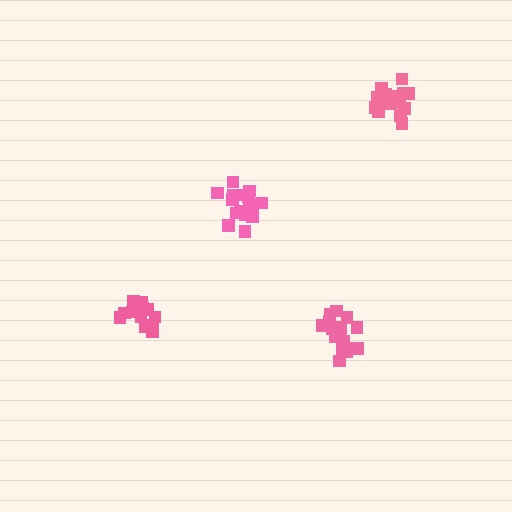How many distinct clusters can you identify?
There are 4 distinct clusters.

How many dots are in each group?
Group 1: 18 dots, Group 2: 19 dots, Group 3: 13 dots, Group 4: 18 dots (68 total).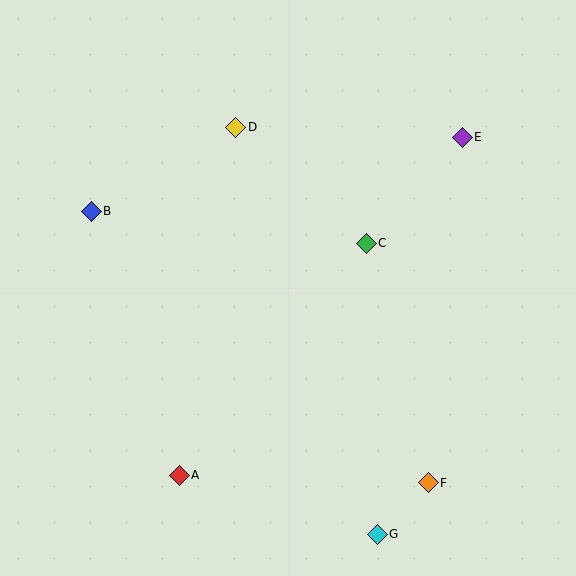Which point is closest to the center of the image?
Point C at (366, 243) is closest to the center.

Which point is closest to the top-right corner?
Point E is closest to the top-right corner.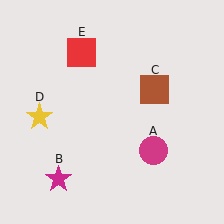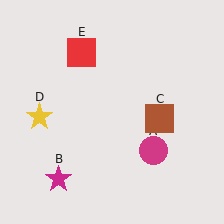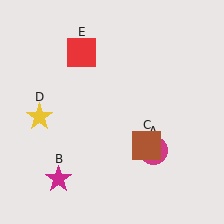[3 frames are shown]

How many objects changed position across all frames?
1 object changed position: brown square (object C).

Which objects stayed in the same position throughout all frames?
Magenta circle (object A) and magenta star (object B) and yellow star (object D) and red square (object E) remained stationary.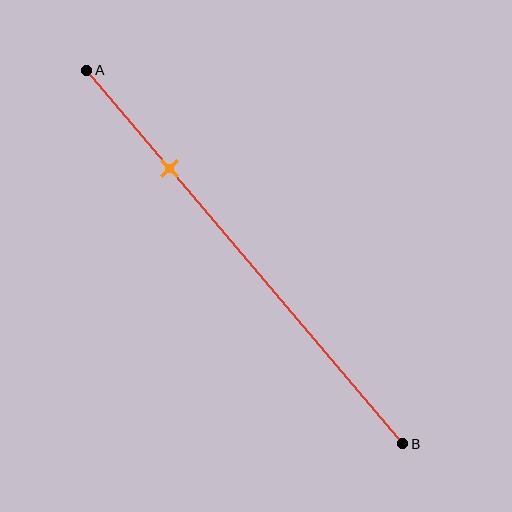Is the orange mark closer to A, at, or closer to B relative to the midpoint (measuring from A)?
The orange mark is closer to point A than the midpoint of segment AB.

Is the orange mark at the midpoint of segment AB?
No, the mark is at about 25% from A, not at the 50% midpoint.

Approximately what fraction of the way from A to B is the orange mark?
The orange mark is approximately 25% of the way from A to B.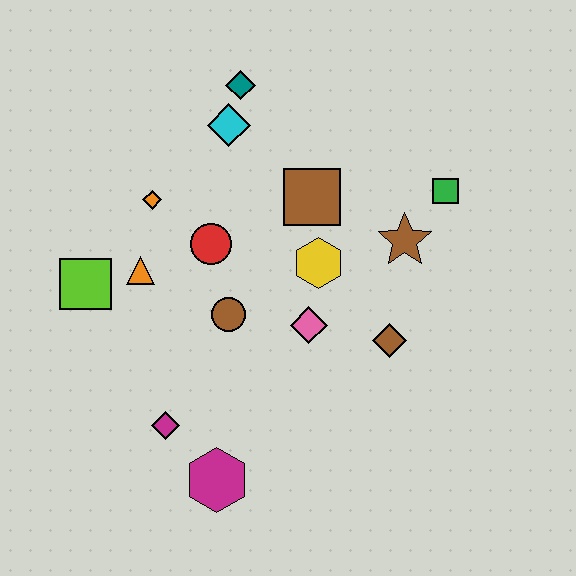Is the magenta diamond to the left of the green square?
Yes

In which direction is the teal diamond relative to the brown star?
The teal diamond is to the left of the brown star.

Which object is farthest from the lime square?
The green square is farthest from the lime square.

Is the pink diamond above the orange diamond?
No